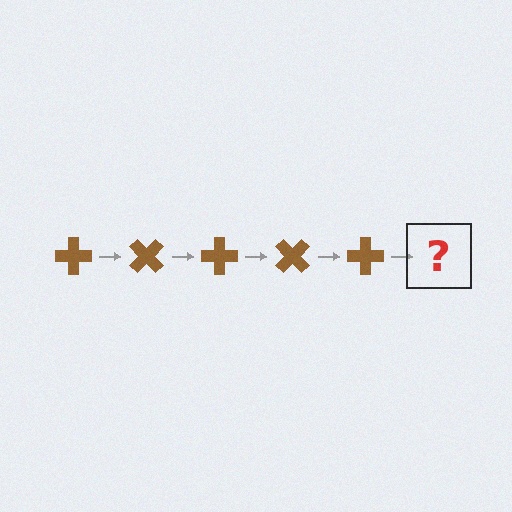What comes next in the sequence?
The next element should be a brown cross rotated 225 degrees.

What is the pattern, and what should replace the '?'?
The pattern is that the cross rotates 45 degrees each step. The '?' should be a brown cross rotated 225 degrees.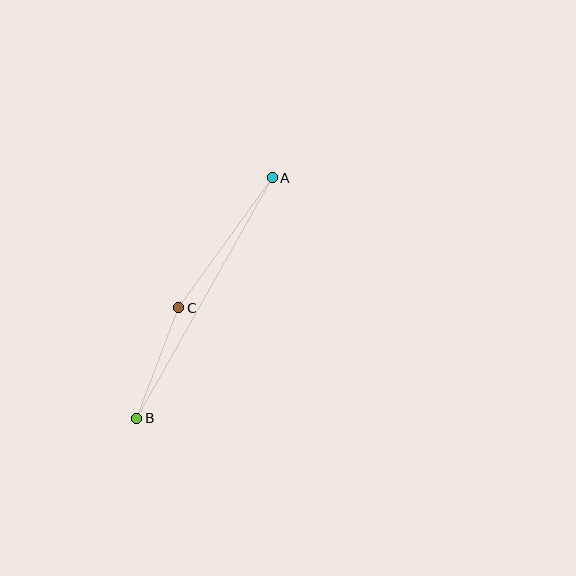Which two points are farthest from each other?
Points A and B are farthest from each other.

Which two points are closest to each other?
Points B and C are closest to each other.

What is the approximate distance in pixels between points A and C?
The distance between A and C is approximately 160 pixels.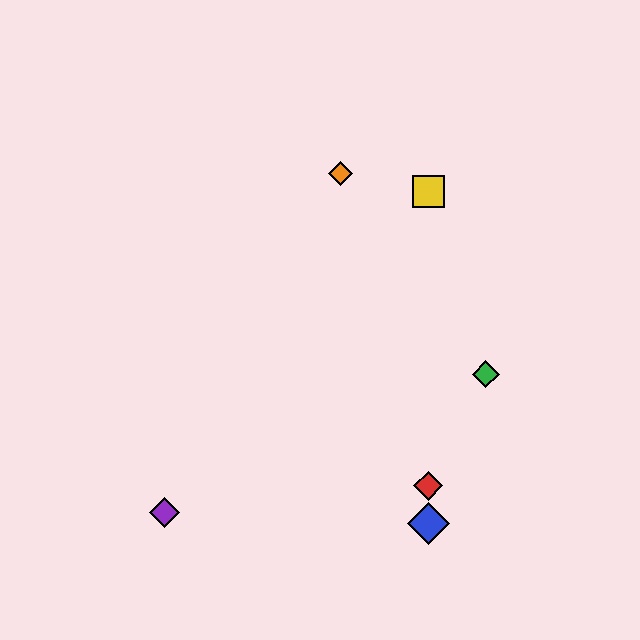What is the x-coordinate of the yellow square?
The yellow square is at x≈428.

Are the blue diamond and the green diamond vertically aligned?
No, the blue diamond is at x≈428 and the green diamond is at x≈486.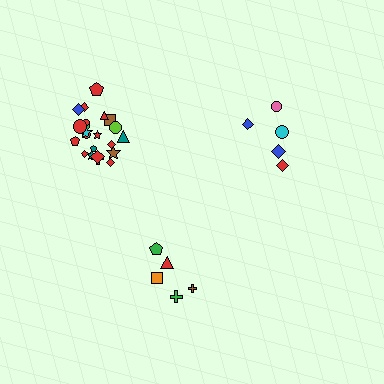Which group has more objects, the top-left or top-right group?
The top-left group.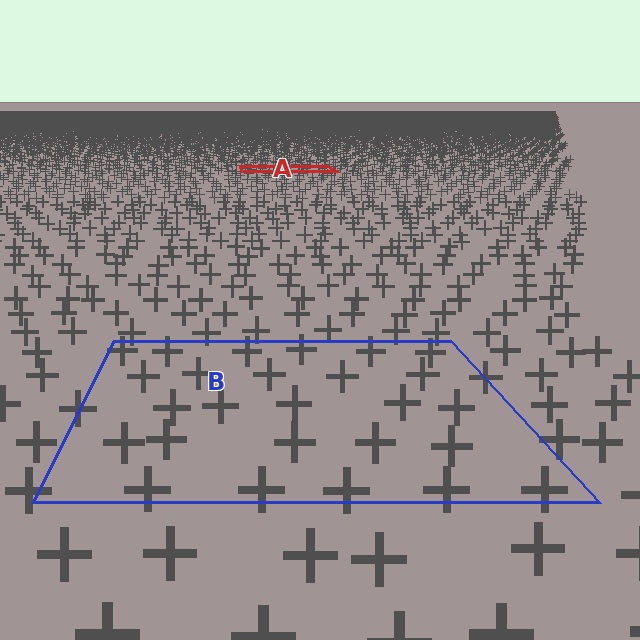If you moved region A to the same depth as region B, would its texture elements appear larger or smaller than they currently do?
They would appear larger. At a closer depth, the same texture elements are projected at a bigger on-screen size.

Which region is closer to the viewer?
Region B is closer. The texture elements there are larger and more spread out.